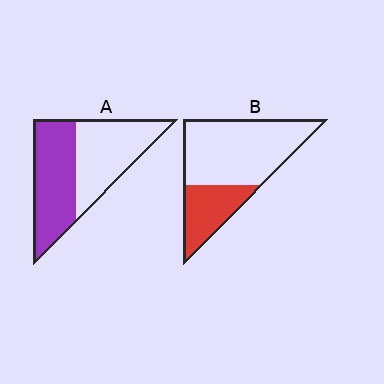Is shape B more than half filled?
No.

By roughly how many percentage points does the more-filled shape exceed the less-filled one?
By roughly 20 percentage points (A over B).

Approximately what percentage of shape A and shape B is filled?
A is approximately 50% and B is approximately 30%.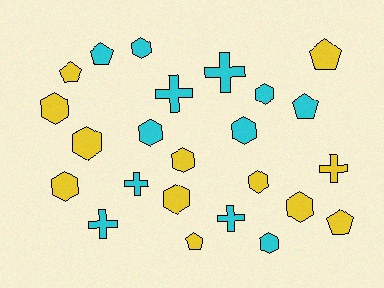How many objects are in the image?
There are 24 objects.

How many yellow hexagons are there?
There are 7 yellow hexagons.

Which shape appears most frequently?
Hexagon, with 12 objects.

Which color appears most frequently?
Cyan, with 12 objects.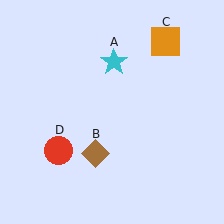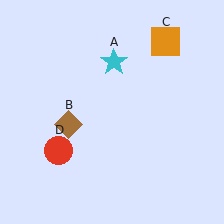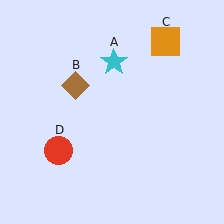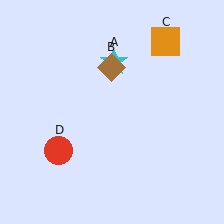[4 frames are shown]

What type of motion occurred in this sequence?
The brown diamond (object B) rotated clockwise around the center of the scene.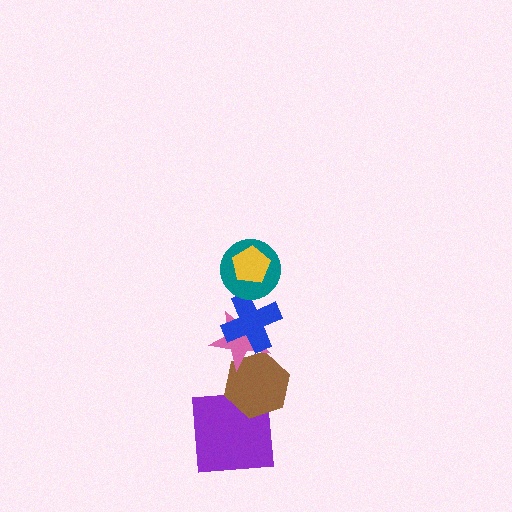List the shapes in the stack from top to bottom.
From top to bottom: the yellow pentagon, the teal circle, the blue cross, the pink star, the brown hexagon, the purple square.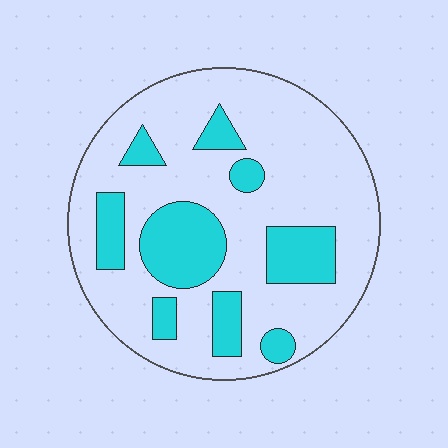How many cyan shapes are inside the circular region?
9.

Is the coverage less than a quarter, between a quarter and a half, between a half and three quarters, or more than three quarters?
Between a quarter and a half.